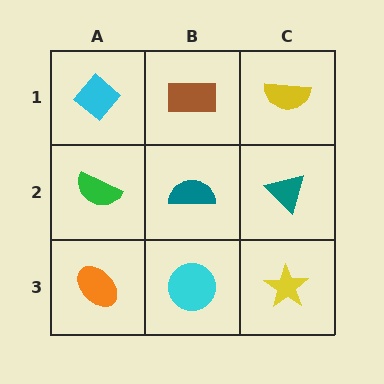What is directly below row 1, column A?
A green semicircle.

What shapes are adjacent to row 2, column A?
A cyan diamond (row 1, column A), an orange ellipse (row 3, column A), a teal semicircle (row 2, column B).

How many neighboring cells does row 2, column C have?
3.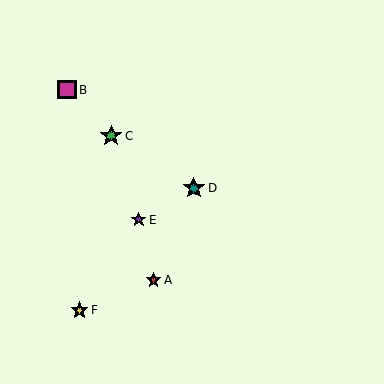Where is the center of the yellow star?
The center of the yellow star is at (79, 310).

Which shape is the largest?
The green star (labeled C) is the largest.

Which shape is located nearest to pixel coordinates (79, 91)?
The magenta square (labeled B) at (67, 90) is nearest to that location.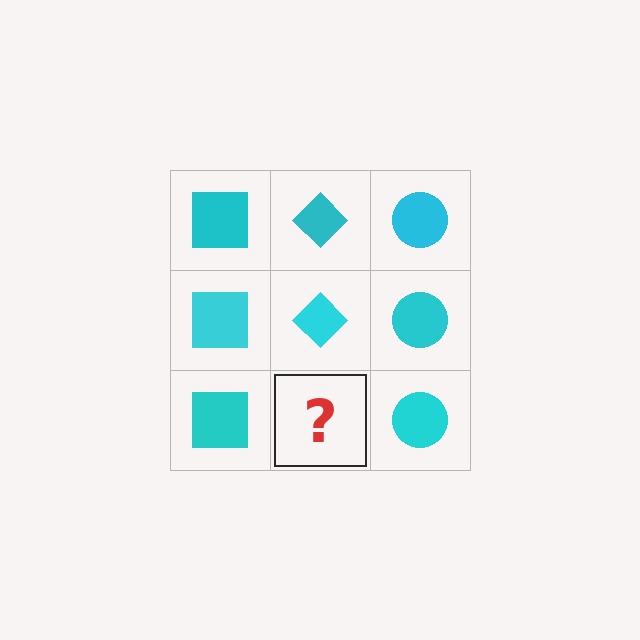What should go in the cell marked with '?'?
The missing cell should contain a cyan diamond.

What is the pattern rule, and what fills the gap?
The rule is that each column has a consistent shape. The gap should be filled with a cyan diamond.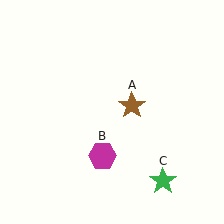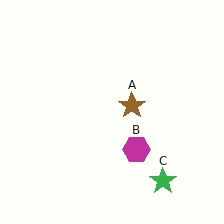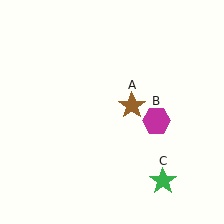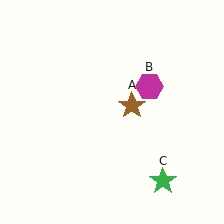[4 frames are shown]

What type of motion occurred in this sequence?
The magenta hexagon (object B) rotated counterclockwise around the center of the scene.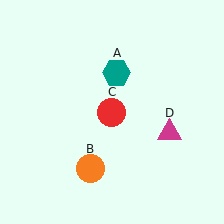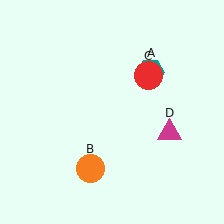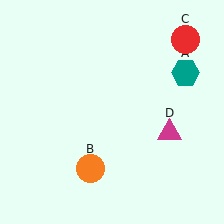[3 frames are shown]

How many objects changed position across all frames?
2 objects changed position: teal hexagon (object A), red circle (object C).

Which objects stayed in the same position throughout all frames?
Orange circle (object B) and magenta triangle (object D) remained stationary.